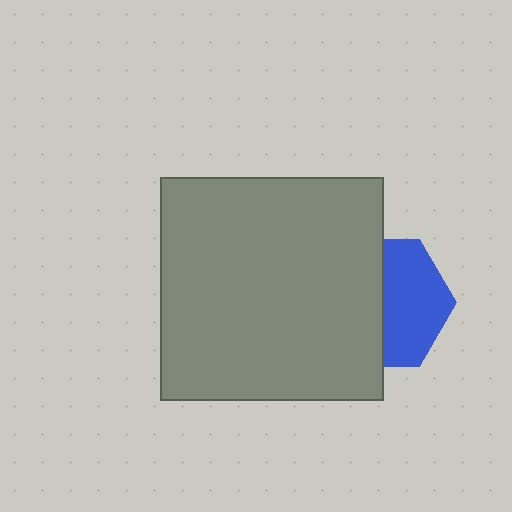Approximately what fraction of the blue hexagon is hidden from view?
Roughly 50% of the blue hexagon is hidden behind the gray square.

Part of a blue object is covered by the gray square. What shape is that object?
It is a hexagon.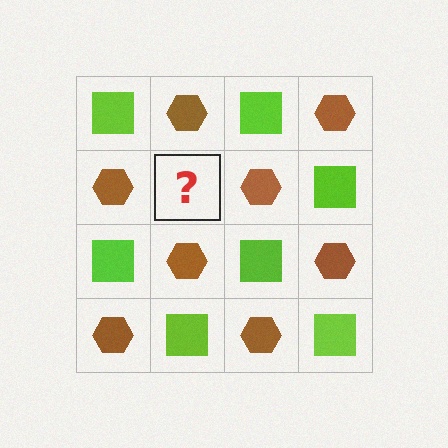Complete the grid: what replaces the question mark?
The question mark should be replaced with a lime square.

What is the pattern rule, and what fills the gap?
The rule is that it alternates lime square and brown hexagon in a checkerboard pattern. The gap should be filled with a lime square.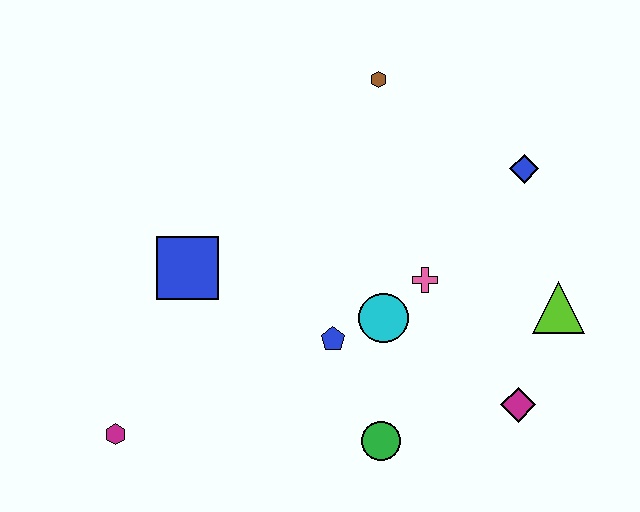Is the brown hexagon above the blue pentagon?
Yes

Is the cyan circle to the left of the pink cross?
Yes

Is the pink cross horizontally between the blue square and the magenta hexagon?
No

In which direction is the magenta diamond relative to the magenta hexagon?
The magenta diamond is to the right of the magenta hexagon.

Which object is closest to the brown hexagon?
The blue diamond is closest to the brown hexagon.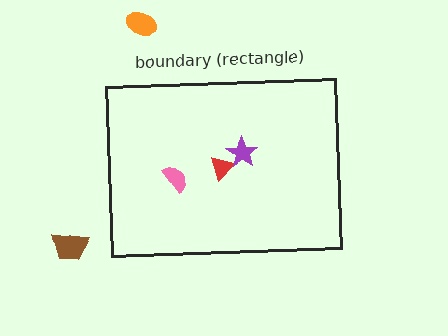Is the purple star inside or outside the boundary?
Inside.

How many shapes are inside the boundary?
3 inside, 2 outside.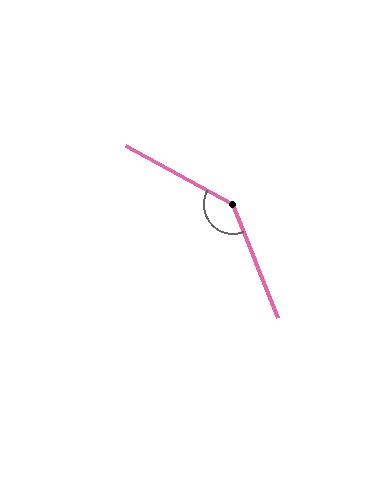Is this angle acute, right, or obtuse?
It is obtuse.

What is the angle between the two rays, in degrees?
Approximately 140 degrees.